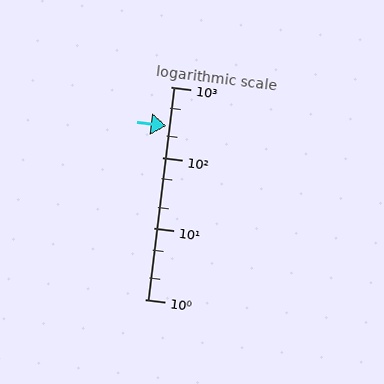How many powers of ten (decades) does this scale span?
The scale spans 3 decades, from 1 to 1000.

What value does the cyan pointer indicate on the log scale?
The pointer indicates approximately 280.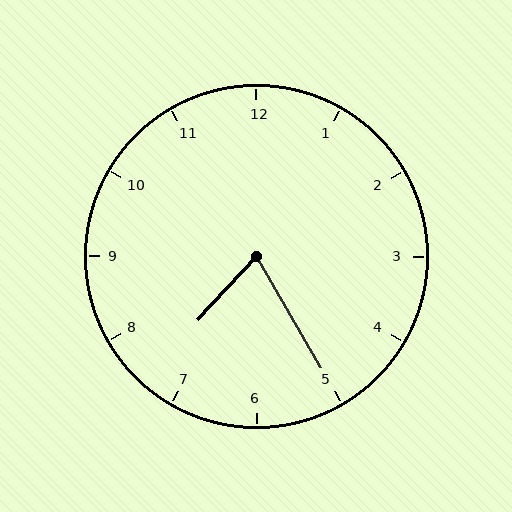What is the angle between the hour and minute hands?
Approximately 72 degrees.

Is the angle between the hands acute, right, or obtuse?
It is acute.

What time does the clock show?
7:25.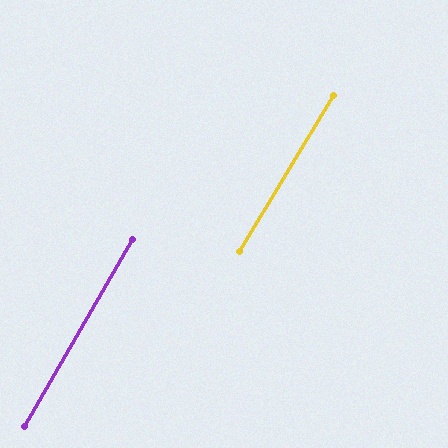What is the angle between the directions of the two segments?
Approximately 1 degree.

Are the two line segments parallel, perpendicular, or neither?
Parallel — their directions differ by only 1.0°.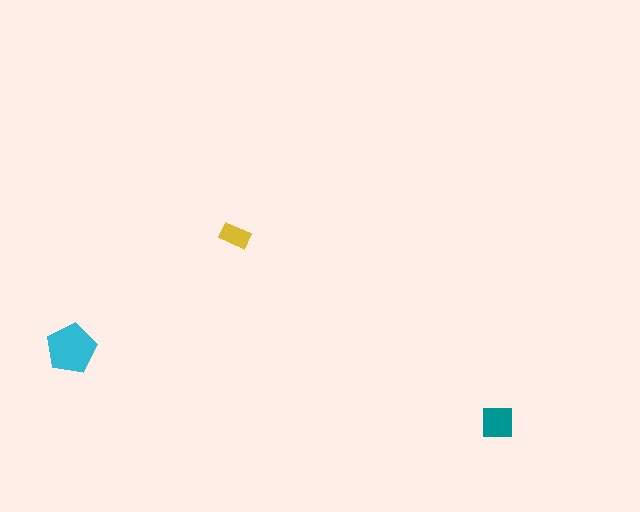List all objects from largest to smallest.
The cyan pentagon, the teal square, the yellow rectangle.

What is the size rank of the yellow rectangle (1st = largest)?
3rd.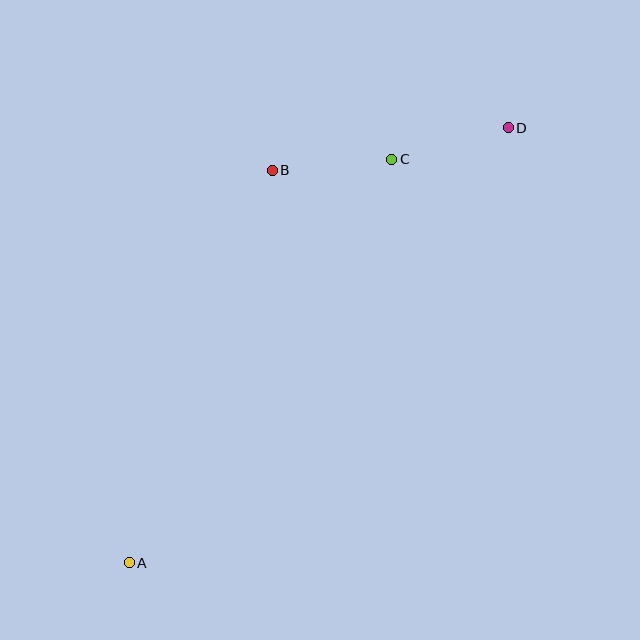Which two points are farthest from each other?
Points A and D are farthest from each other.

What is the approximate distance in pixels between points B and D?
The distance between B and D is approximately 240 pixels.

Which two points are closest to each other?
Points B and C are closest to each other.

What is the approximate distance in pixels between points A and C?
The distance between A and C is approximately 482 pixels.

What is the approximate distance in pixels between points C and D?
The distance between C and D is approximately 120 pixels.